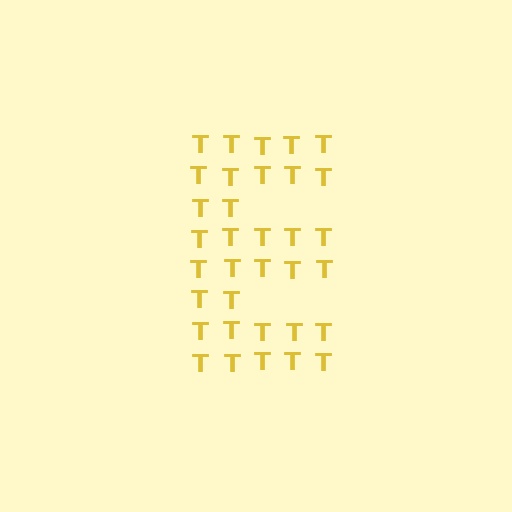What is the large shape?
The large shape is the letter E.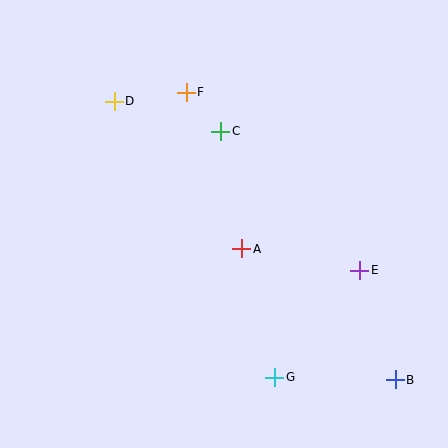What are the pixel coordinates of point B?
Point B is at (395, 380).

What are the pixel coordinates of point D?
Point D is at (114, 101).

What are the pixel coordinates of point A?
Point A is at (242, 249).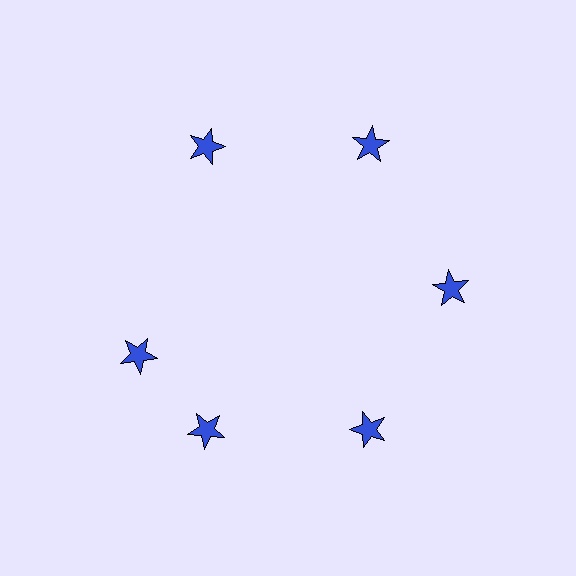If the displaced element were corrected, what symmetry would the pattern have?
It would have 6-fold rotational symmetry — the pattern would map onto itself every 60 degrees.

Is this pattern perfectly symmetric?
No. The 6 blue stars are arranged in a ring, but one element near the 9 o'clock position is rotated out of alignment along the ring, breaking the 6-fold rotational symmetry.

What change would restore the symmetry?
The symmetry would be restored by rotating it back into even spacing with its neighbors so that all 6 stars sit at equal angles and equal distance from the center.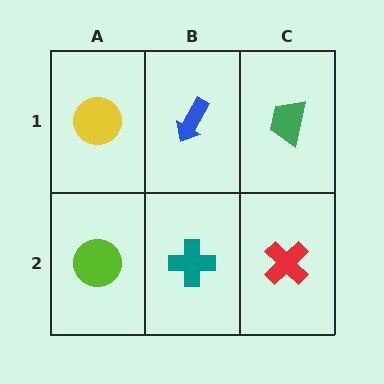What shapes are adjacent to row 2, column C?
A green trapezoid (row 1, column C), a teal cross (row 2, column B).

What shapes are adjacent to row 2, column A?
A yellow circle (row 1, column A), a teal cross (row 2, column B).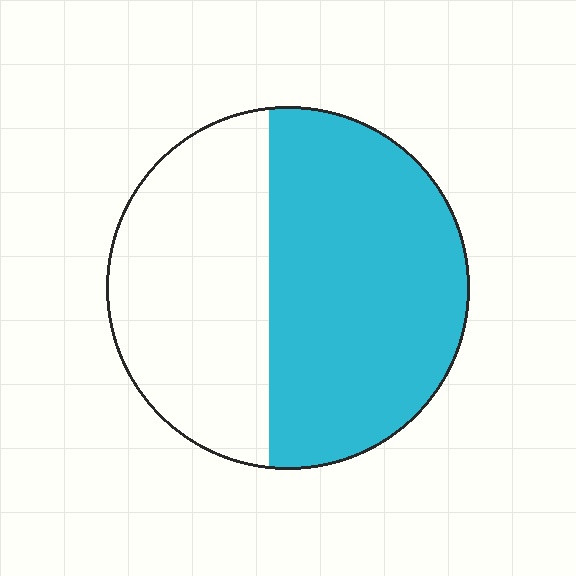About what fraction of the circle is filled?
About three fifths (3/5).